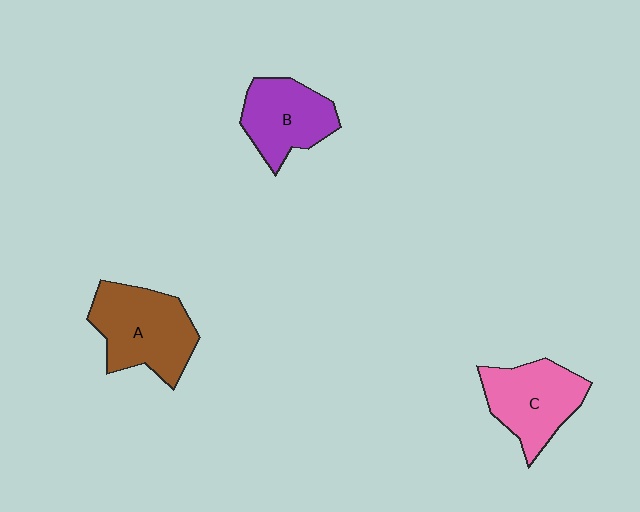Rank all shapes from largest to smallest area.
From largest to smallest: A (brown), C (pink), B (purple).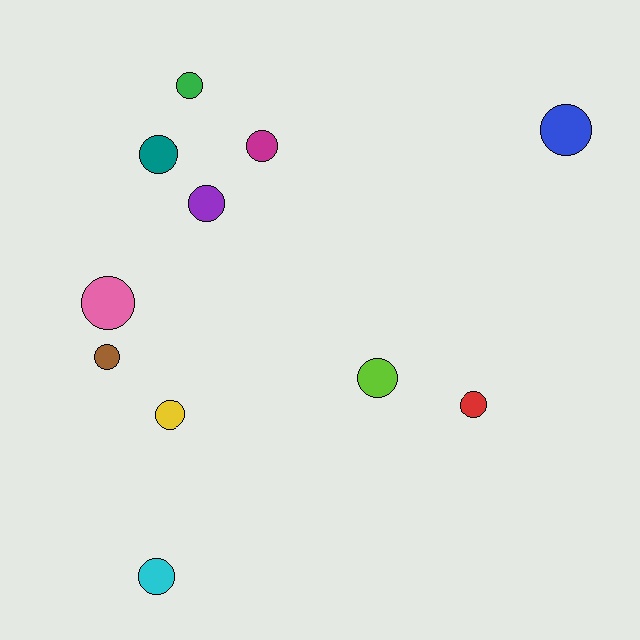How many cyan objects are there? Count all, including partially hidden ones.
There is 1 cyan object.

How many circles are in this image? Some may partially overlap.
There are 11 circles.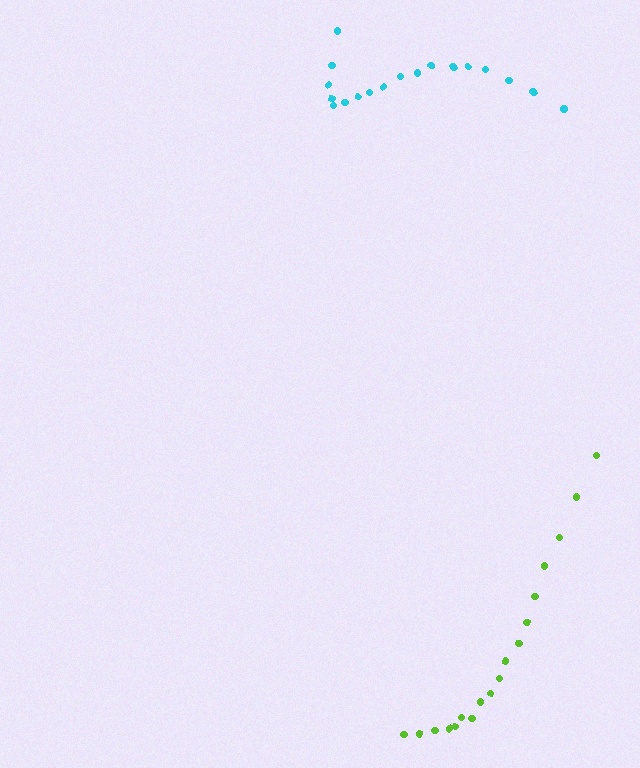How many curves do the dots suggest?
There are 2 distinct paths.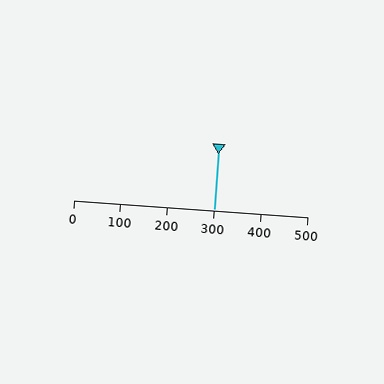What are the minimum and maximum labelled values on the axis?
The axis runs from 0 to 500.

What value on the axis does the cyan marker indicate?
The marker indicates approximately 300.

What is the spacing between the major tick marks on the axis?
The major ticks are spaced 100 apart.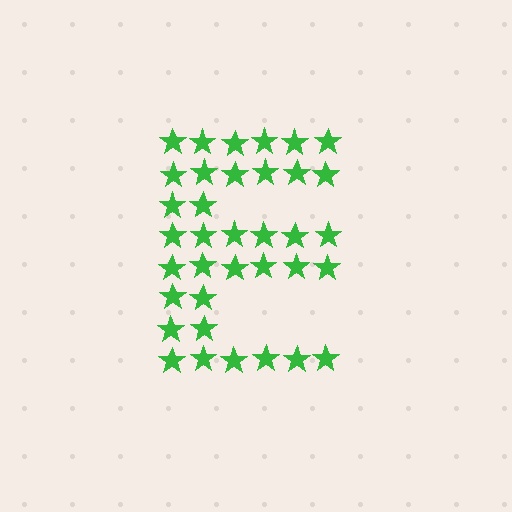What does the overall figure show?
The overall figure shows the letter E.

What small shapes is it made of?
It is made of small stars.